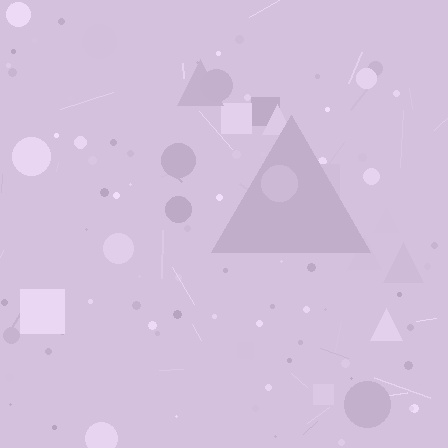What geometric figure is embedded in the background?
A triangle is embedded in the background.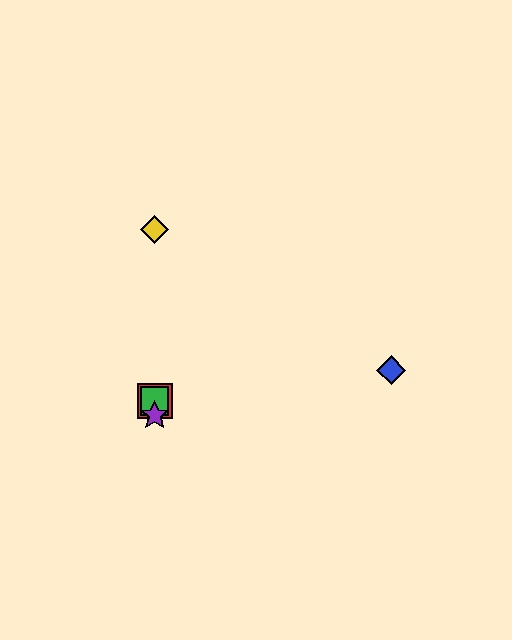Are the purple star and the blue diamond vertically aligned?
No, the purple star is at x≈155 and the blue diamond is at x≈391.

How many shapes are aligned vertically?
4 shapes (the red square, the green square, the yellow diamond, the purple star) are aligned vertically.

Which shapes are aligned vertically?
The red square, the green square, the yellow diamond, the purple star are aligned vertically.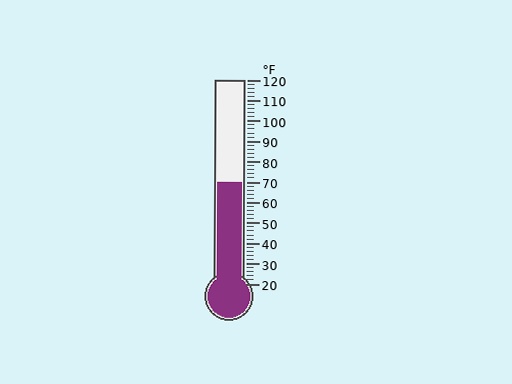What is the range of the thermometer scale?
The thermometer scale ranges from 20°F to 120°F.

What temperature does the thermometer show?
The thermometer shows approximately 70°F.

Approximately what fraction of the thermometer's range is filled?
The thermometer is filled to approximately 50% of its range.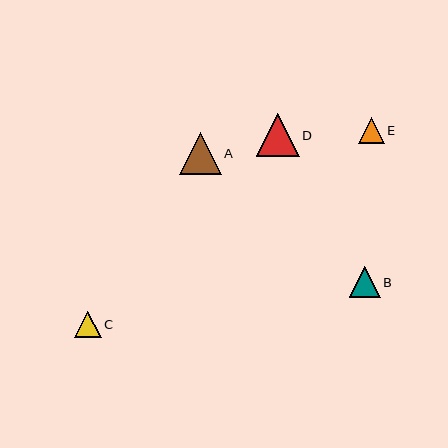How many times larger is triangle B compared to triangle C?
Triangle B is approximately 1.2 times the size of triangle C.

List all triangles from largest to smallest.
From largest to smallest: D, A, B, C, E.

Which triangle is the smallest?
Triangle E is the smallest with a size of approximately 26 pixels.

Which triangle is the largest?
Triangle D is the largest with a size of approximately 42 pixels.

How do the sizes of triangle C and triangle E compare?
Triangle C and triangle E are approximately the same size.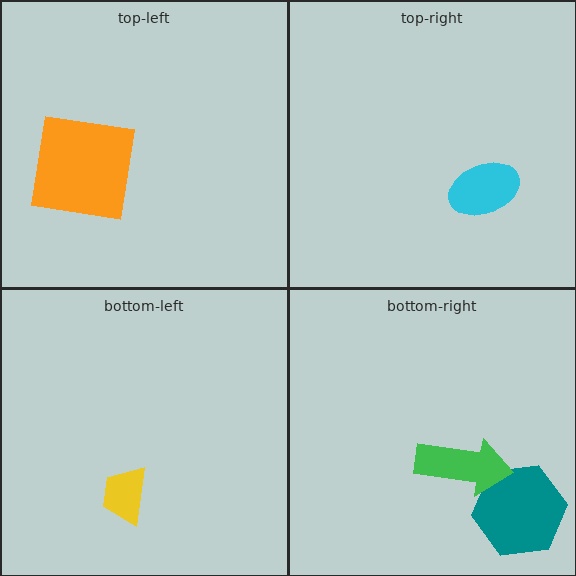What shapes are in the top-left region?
The orange square.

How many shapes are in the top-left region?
1.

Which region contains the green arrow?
The bottom-right region.